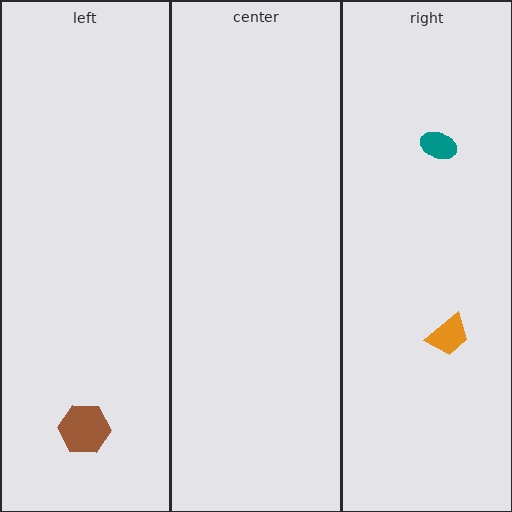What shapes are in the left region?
The brown hexagon.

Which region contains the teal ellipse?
The right region.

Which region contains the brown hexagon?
The left region.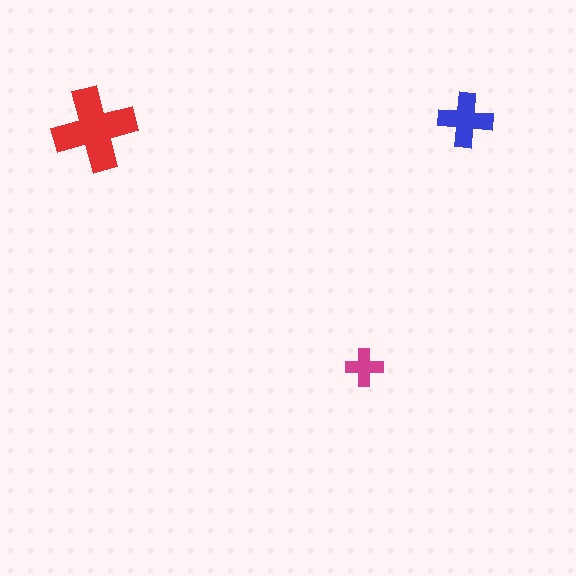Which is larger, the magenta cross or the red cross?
The red one.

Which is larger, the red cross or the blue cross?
The red one.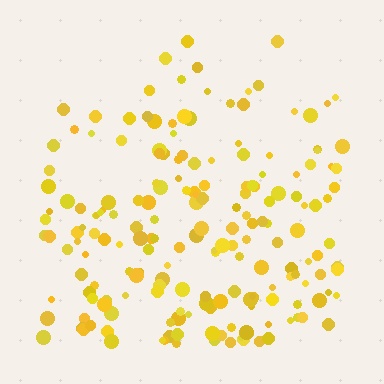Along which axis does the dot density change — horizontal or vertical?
Vertical.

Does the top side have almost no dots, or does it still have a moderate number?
Still a moderate number, just noticeably fewer than the bottom.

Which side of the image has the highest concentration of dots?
The bottom.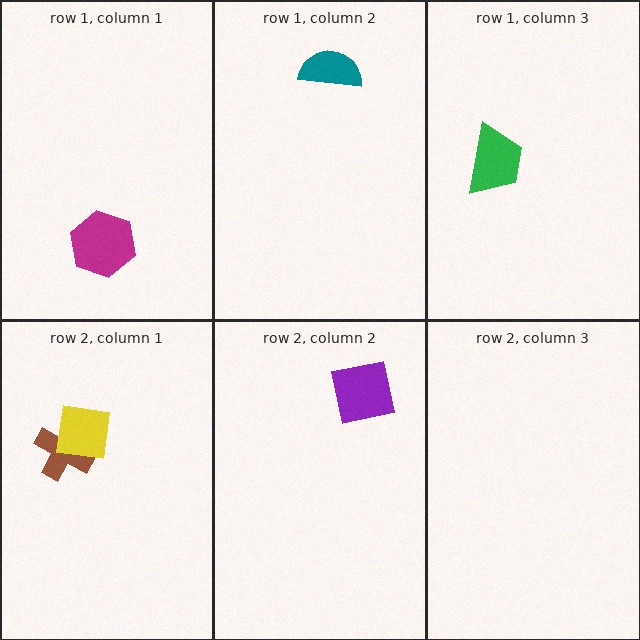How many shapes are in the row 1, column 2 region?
1.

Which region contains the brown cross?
The row 2, column 1 region.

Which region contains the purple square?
The row 2, column 2 region.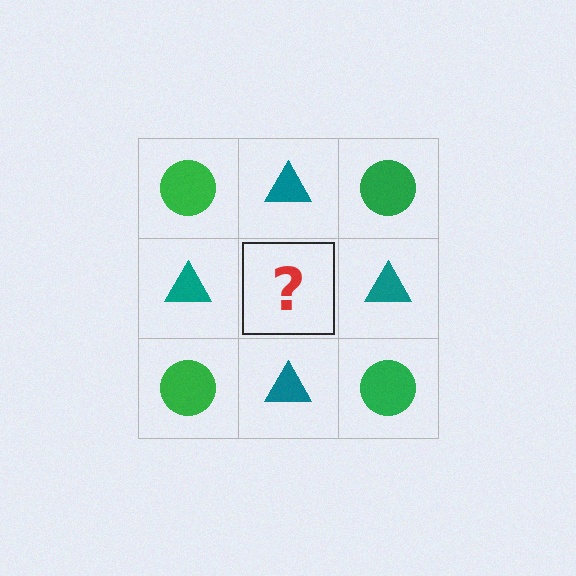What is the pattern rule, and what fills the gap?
The rule is that it alternates green circle and teal triangle in a checkerboard pattern. The gap should be filled with a green circle.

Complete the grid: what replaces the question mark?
The question mark should be replaced with a green circle.